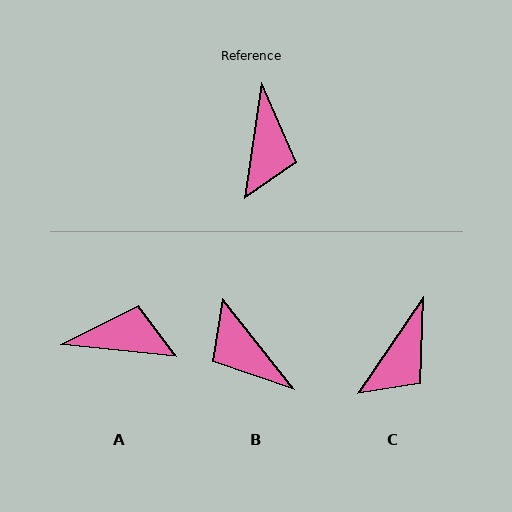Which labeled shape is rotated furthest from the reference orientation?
B, about 133 degrees away.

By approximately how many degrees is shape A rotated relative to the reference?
Approximately 92 degrees counter-clockwise.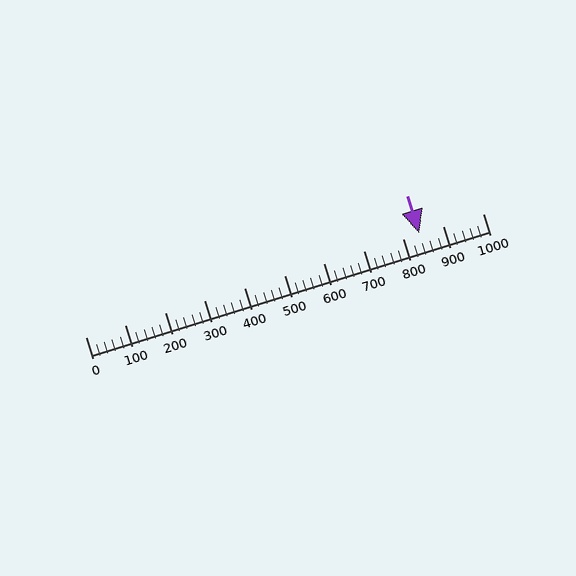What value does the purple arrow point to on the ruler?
The purple arrow points to approximately 840.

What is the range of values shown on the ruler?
The ruler shows values from 0 to 1000.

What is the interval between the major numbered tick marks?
The major tick marks are spaced 100 units apart.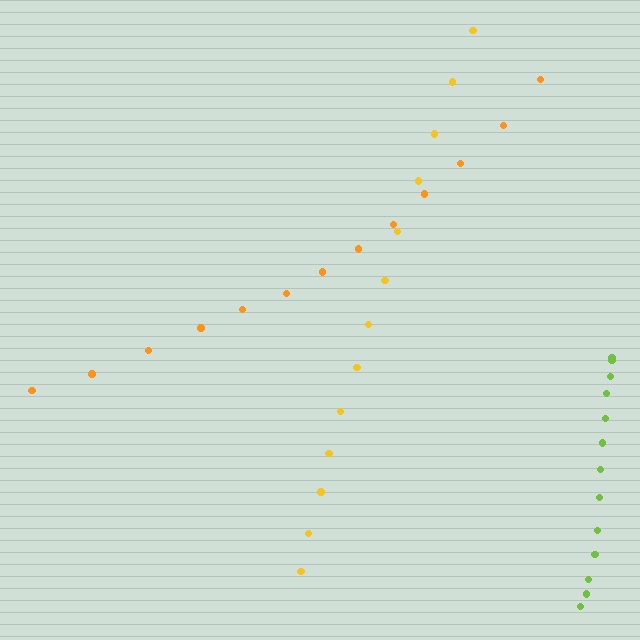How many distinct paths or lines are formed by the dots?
There are 3 distinct paths.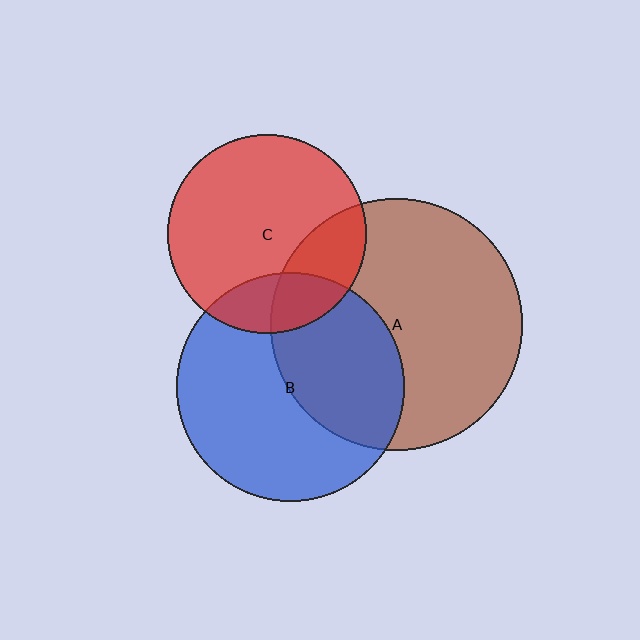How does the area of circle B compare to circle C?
Approximately 1.3 times.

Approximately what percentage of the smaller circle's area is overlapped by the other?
Approximately 20%.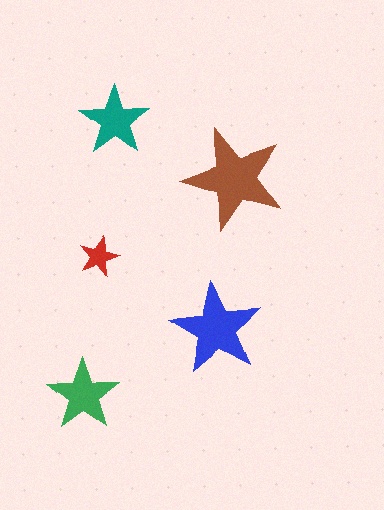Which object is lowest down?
The green star is bottommost.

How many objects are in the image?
There are 5 objects in the image.